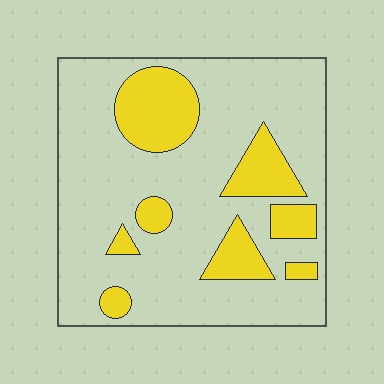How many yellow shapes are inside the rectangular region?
8.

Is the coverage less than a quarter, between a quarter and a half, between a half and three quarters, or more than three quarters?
Less than a quarter.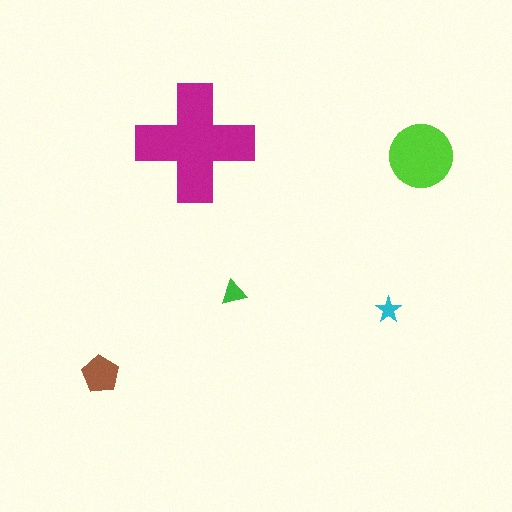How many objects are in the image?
There are 5 objects in the image.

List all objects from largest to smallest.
The magenta cross, the lime circle, the brown pentagon, the green triangle, the cyan star.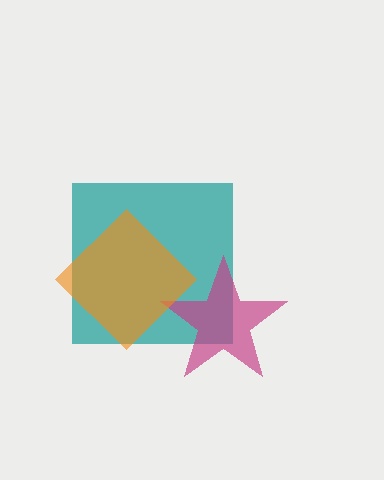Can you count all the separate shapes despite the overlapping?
Yes, there are 3 separate shapes.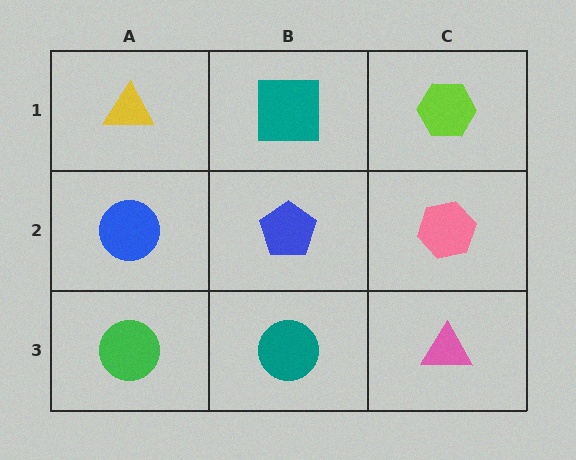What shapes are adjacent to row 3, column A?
A blue circle (row 2, column A), a teal circle (row 3, column B).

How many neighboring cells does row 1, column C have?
2.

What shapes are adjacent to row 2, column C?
A lime hexagon (row 1, column C), a pink triangle (row 3, column C), a blue pentagon (row 2, column B).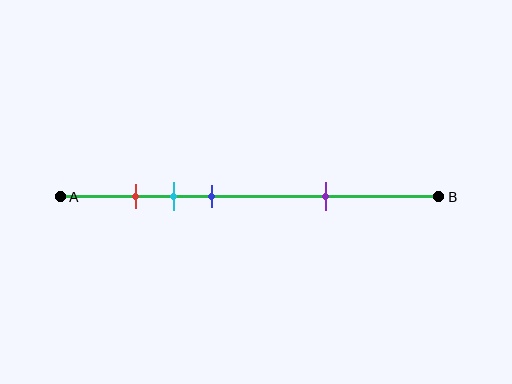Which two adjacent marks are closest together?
The red and cyan marks are the closest adjacent pair.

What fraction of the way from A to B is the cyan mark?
The cyan mark is approximately 30% (0.3) of the way from A to B.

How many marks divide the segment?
There are 4 marks dividing the segment.